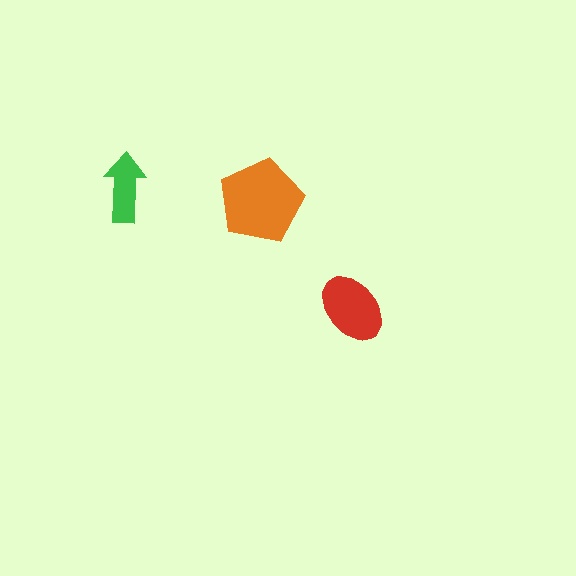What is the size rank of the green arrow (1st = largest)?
3rd.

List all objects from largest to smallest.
The orange pentagon, the red ellipse, the green arrow.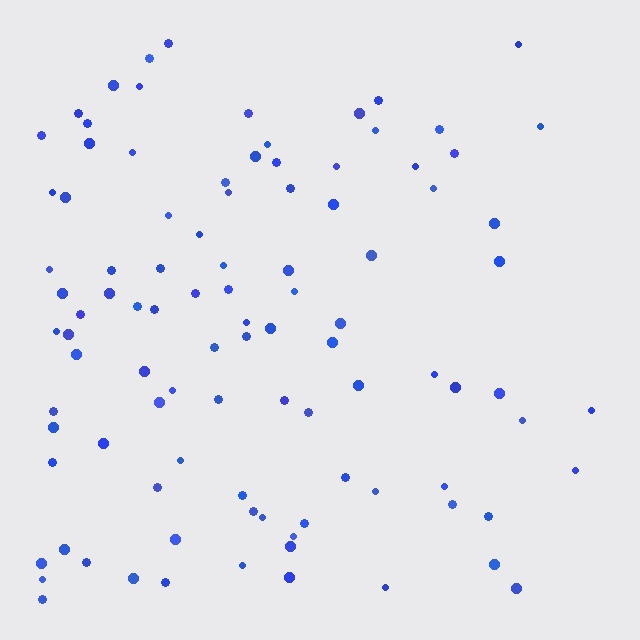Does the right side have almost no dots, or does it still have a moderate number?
Still a moderate number, just noticeably fewer than the left.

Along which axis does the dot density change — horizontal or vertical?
Horizontal.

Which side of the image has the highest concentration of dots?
The left.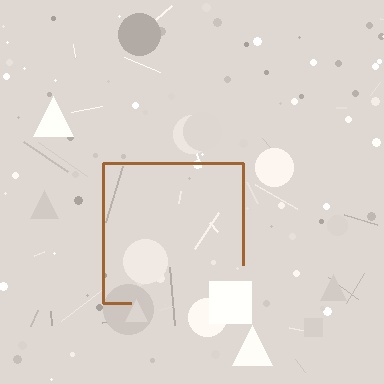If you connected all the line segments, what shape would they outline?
They would outline a square.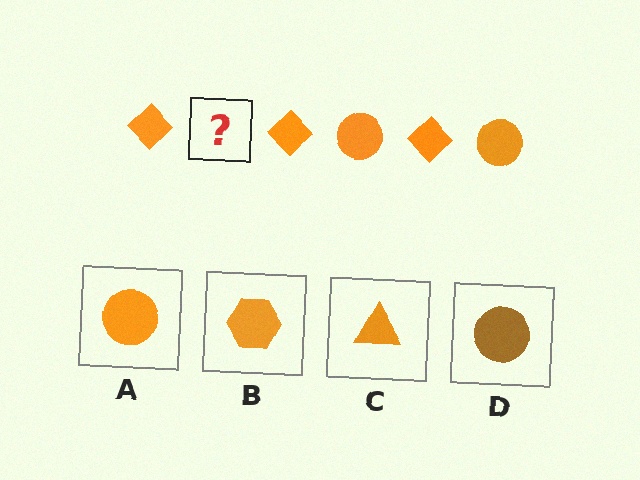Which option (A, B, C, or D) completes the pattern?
A.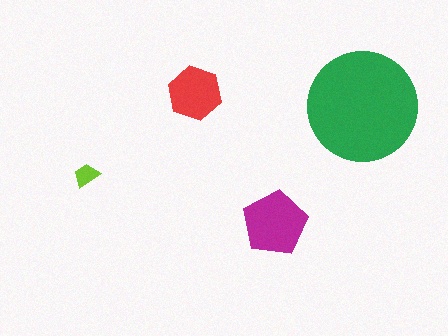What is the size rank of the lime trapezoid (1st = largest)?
4th.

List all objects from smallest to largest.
The lime trapezoid, the red hexagon, the magenta pentagon, the green circle.